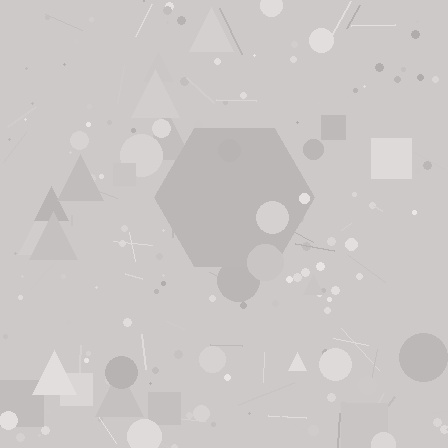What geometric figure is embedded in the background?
A hexagon is embedded in the background.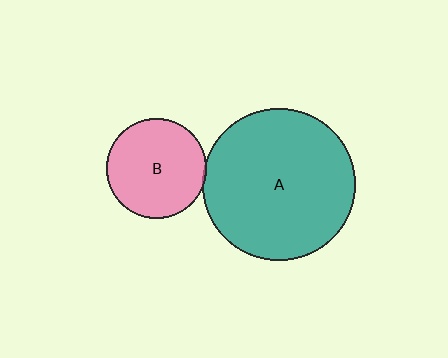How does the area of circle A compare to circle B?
Approximately 2.3 times.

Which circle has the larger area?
Circle A (teal).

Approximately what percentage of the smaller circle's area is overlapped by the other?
Approximately 5%.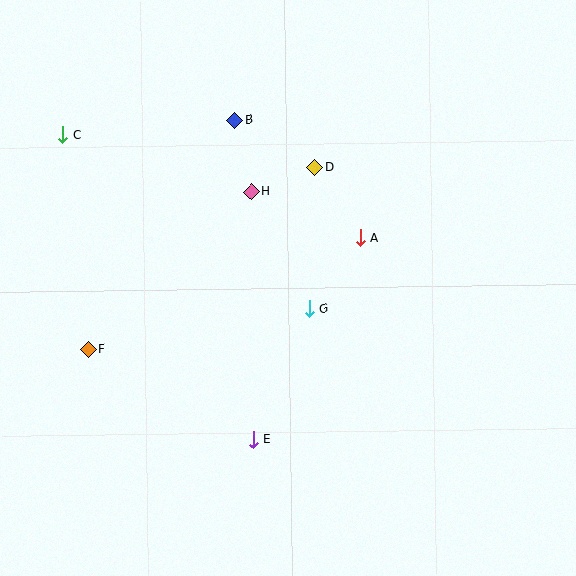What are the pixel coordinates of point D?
Point D is at (315, 167).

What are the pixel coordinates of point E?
Point E is at (253, 440).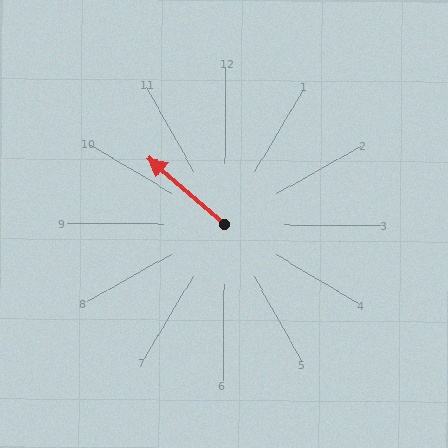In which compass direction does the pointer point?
Northwest.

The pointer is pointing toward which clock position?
Roughly 10 o'clock.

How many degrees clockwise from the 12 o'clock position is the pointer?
Approximately 311 degrees.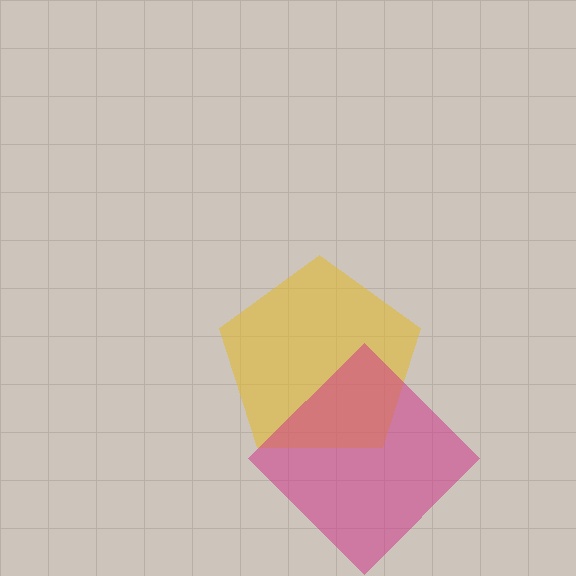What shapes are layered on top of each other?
The layered shapes are: a yellow pentagon, a magenta diamond.